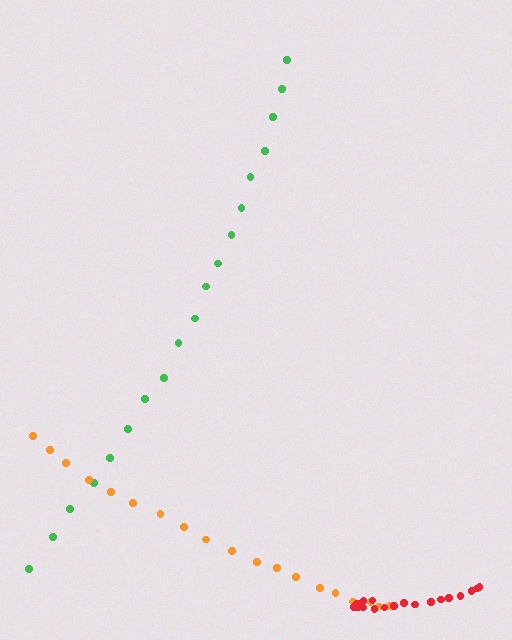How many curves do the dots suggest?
There are 3 distinct paths.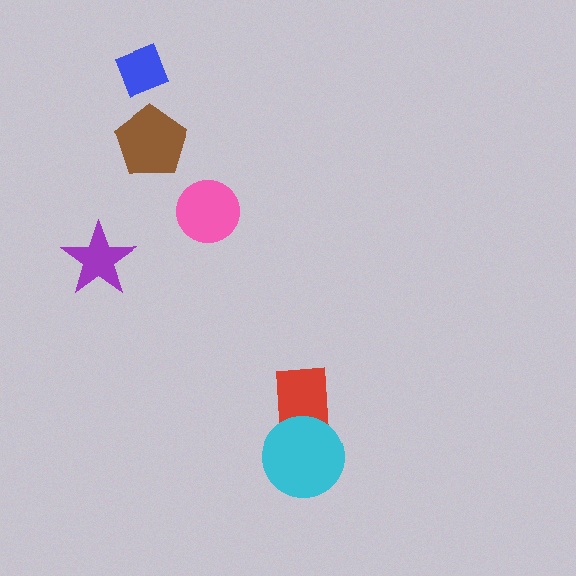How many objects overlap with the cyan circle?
1 object overlaps with the cyan circle.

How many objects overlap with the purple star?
0 objects overlap with the purple star.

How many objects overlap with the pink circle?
0 objects overlap with the pink circle.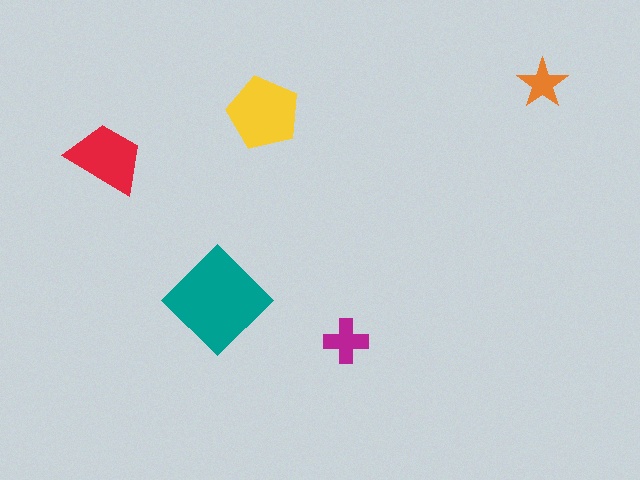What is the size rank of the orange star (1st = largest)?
5th.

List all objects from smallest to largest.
The orange star, the magenta cross, the red trapezoid, the yellow pentagon, the teal diamond.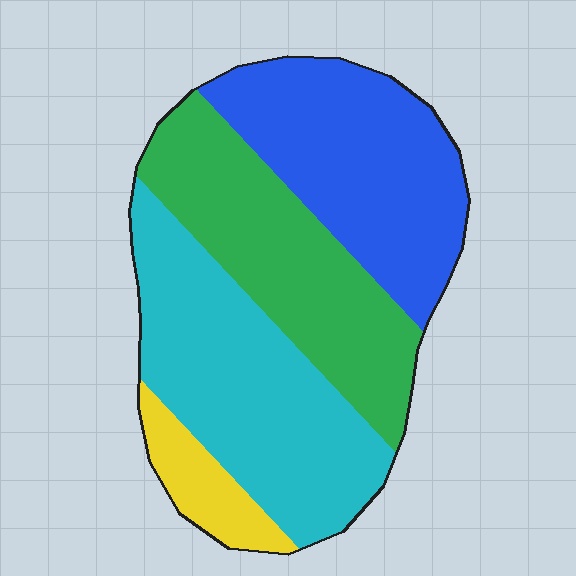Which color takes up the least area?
Yellow, at roughly 10%.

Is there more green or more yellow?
Green.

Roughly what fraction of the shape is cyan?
Cyan takes up about one third (1/3) of the shape.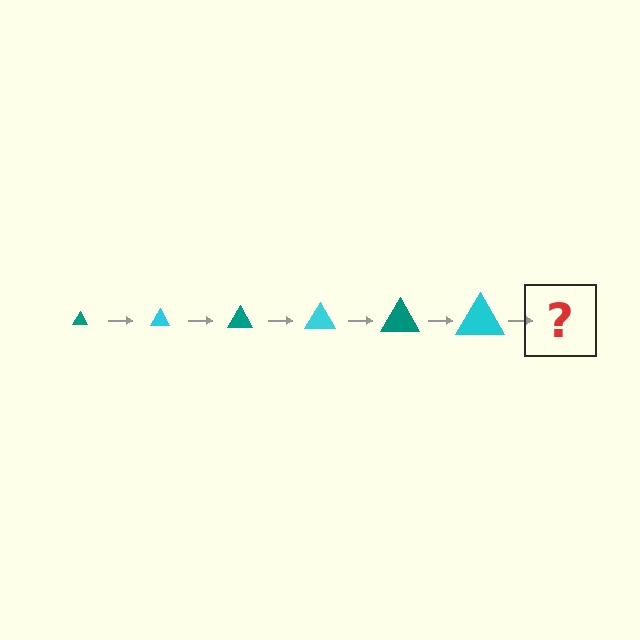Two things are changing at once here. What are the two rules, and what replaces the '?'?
The two rules are that the triangle grows larger each step and the color cycles through teal and cyan. The '?' should be a teal triangle, larger than the previous one.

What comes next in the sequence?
The next element should be a teal triangle, larger than the previous one.